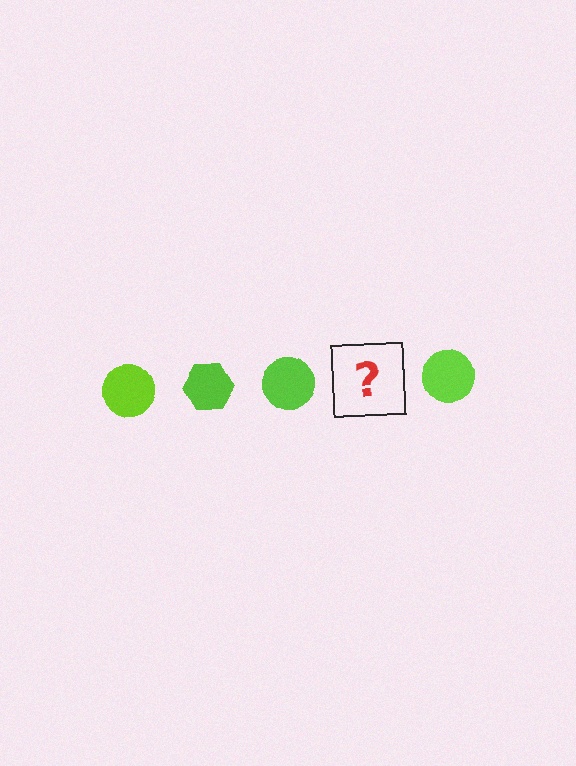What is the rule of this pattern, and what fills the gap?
The rule is that the pattern cycles through circle, hexagon shapes in lime. The gap should be filled with a lime hexagon.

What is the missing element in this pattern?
The missing element is a lime hexagon.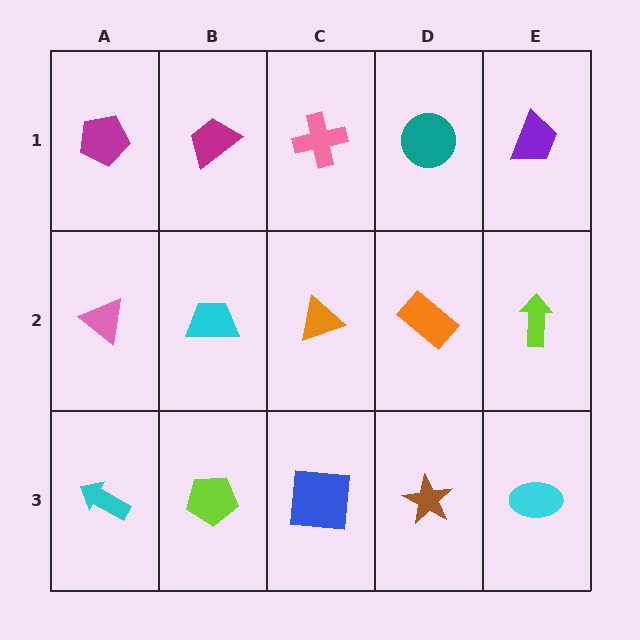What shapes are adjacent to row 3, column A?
A pink triangle (row 2, column A), a lime pentagon (row 3, column B).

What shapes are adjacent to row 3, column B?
A cyan trapezoid (row 2, column B), a cyan arrow (row 3, column A), a blue square (row 3, column C).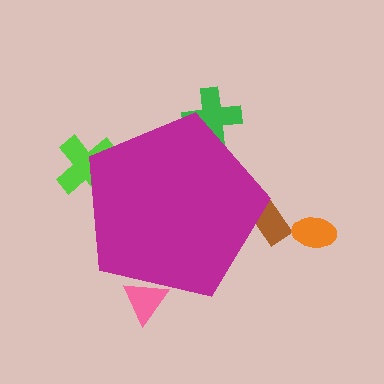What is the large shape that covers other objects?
A magenta pentagon.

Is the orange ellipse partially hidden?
No, the orange ellipse is fully visible.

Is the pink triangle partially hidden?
Yes, the pink triangle is partially hidden behind the magenta pentagon.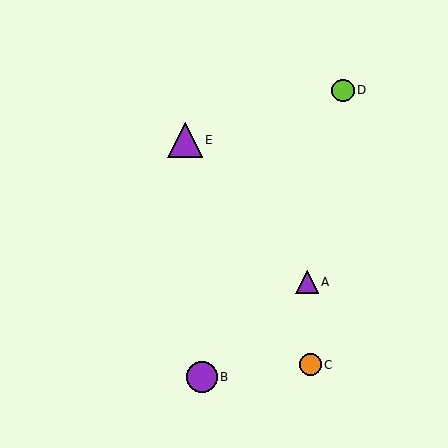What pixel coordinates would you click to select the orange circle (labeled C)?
Click at (311, 365) to select the orange circle C.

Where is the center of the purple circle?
The center of the purple circle is at (202, 377).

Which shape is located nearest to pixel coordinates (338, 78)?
The lime circle (labeled D) at (343, 90) is nearest to that location.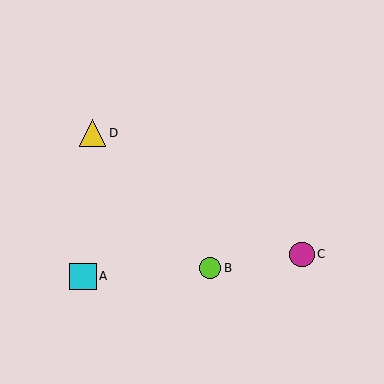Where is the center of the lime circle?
The center of the lime circle is at (210, 268).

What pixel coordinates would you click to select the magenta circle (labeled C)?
Click at (302, 254) to select the magenta circle C.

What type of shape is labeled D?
Shape D is a yellow triangle.